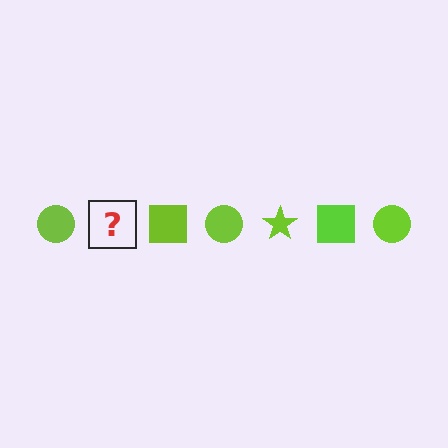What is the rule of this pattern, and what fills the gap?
The rule is that the pattern cycles through circle, star, square shapes in lime. The gap should be filled with a lime star.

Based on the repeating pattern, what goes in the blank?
The blank should be a lime star.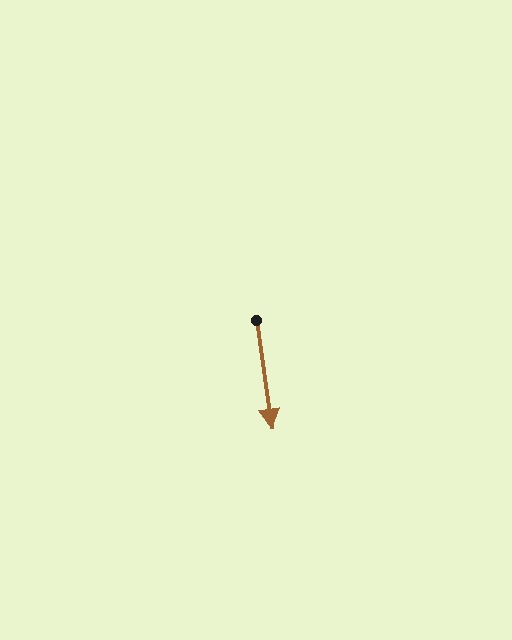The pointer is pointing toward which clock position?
Roughly 6 o'clock.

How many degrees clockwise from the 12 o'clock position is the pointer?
Approximately 172 degrees.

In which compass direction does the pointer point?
South.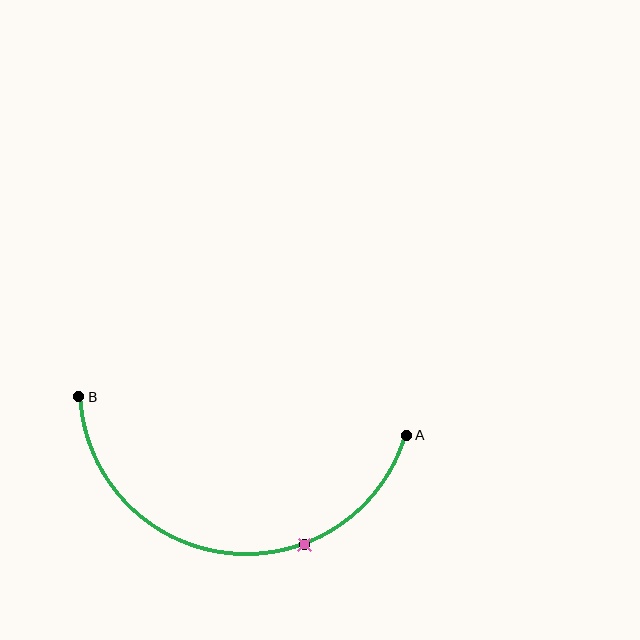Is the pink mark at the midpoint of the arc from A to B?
No. The pink mark lies on the arc but is closer to endpoint A. The arc midpoint would be at the point on the curve equidistant along the arc from both A and B.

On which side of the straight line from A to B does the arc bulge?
The arc bulges below the straight line connecting A and B.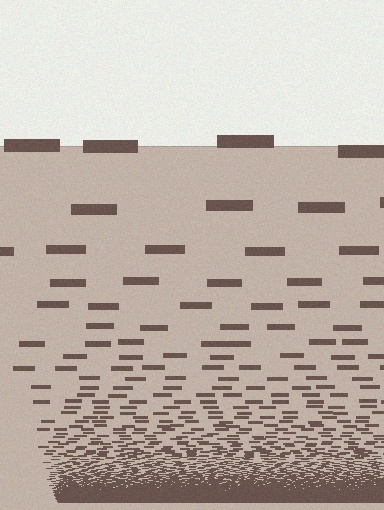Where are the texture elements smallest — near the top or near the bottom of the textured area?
Near the bottom.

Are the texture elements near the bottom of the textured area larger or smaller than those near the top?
Smaller. The gradient is inverted — elements near the bottom are smaller and denser.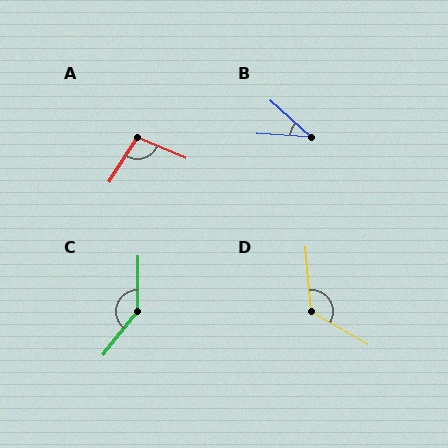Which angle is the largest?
C, at approximately 142 degrees.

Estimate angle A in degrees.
Approximately 100 degrees.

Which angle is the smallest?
B, at approximately 38 degrees.